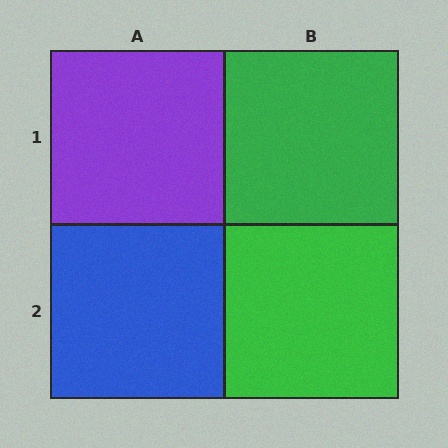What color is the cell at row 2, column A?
Blue.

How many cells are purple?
1 cell is purple.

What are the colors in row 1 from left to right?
Purple, green.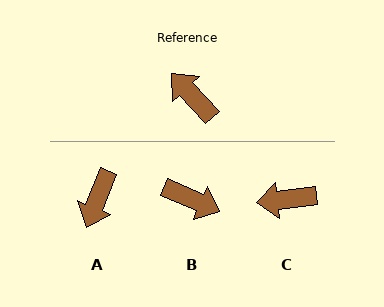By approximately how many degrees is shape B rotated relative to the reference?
Approximately 156 degrees clockwise.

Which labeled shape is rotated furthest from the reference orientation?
B, about 156 degrees away.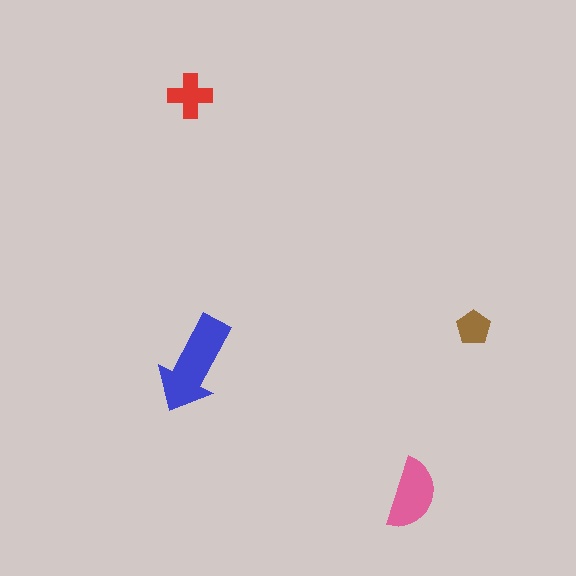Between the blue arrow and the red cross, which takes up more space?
The blue arrow.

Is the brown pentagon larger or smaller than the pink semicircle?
Smaller.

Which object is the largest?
The blue arrow.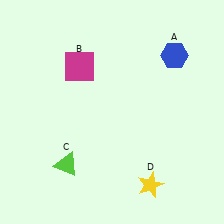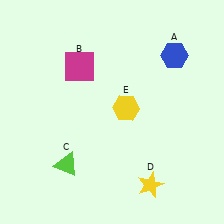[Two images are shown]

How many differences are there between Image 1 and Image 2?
There is 1 difference between the two images.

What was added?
A yellow hexagon (E) was added in Image 2.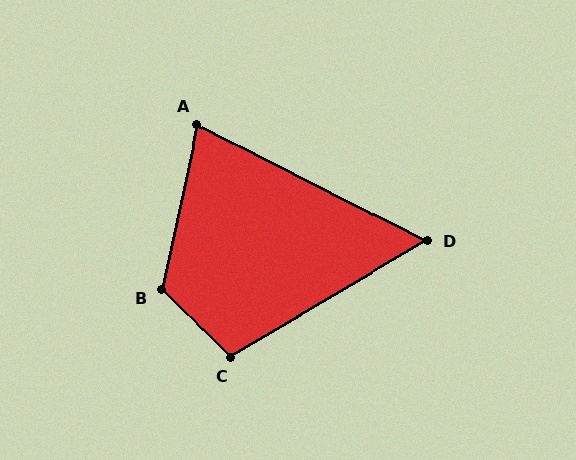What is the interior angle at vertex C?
Approximately 105 degrees (obtuse).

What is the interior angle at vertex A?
Approximately 75 degrees (acute).